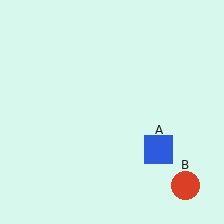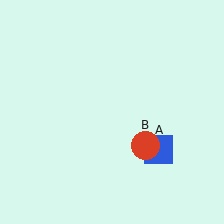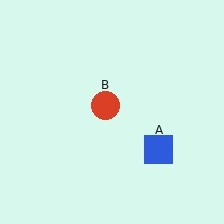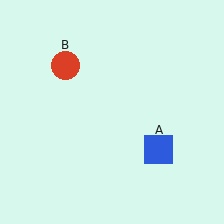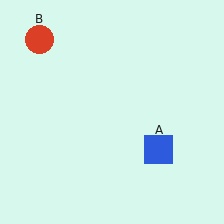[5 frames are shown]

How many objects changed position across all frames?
1 object changed position: red circle (object B).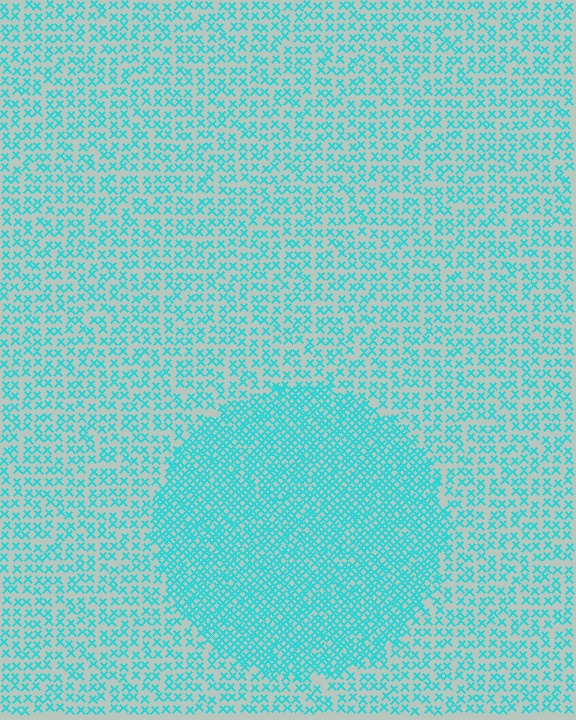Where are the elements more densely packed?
The elements are more densely packed inside the circle boundary.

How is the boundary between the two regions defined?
The boundary is defined by a change in element density (approximately 2.0x ratio). All elements are the same color, size, and shape.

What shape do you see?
I see a circle.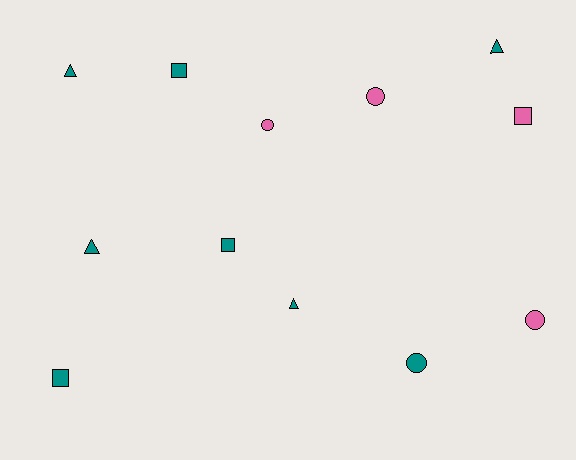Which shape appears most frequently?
Triangle, with 4 objects.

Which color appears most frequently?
Teal, with 8 objects.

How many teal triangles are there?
There are 4 teal triangles.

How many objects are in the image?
There are 12 objects.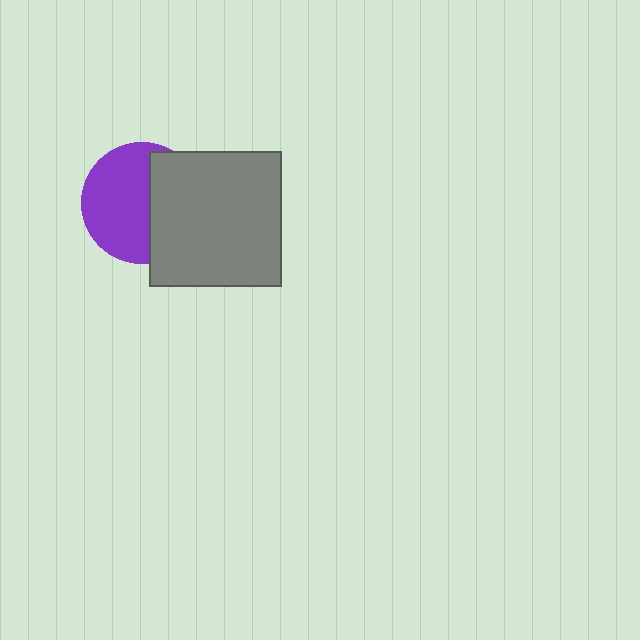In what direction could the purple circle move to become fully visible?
The purple circle could move left. That would shift it out from behind the gray rectangle entirely.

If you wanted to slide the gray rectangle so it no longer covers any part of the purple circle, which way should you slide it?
Slide it right — that is the most direct way to separate the two shapes.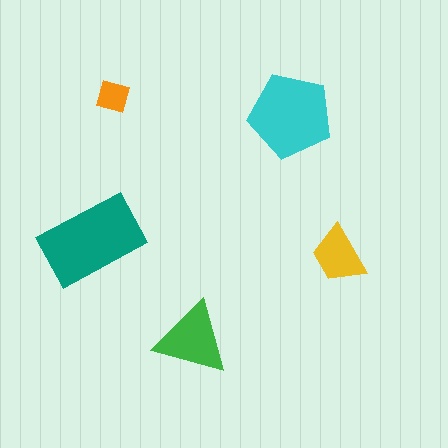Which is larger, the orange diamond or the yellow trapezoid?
The yellow trapezoid.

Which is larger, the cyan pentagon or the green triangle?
The cyan pentagon.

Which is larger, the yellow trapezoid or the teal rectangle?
The teal rectangle.